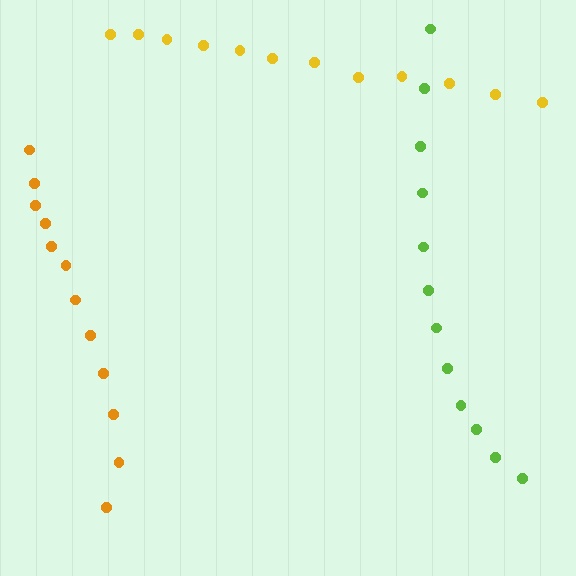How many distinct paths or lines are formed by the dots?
There are 3 distinct paths.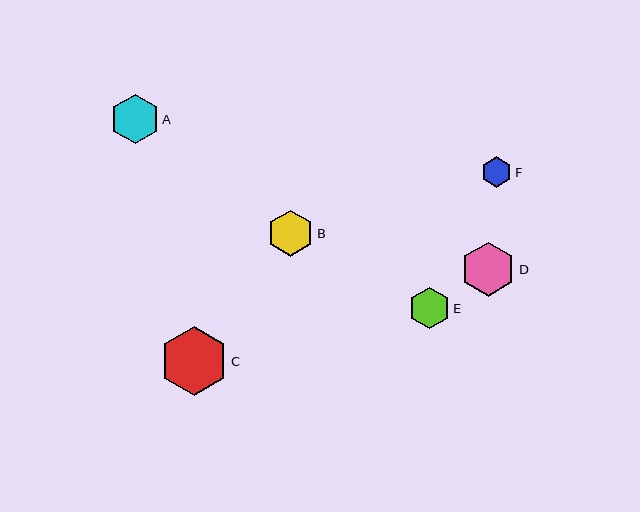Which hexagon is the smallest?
Hexagon F is the smallest with a size of approximately 31 pixels.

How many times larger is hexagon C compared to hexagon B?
Hexagon C is approximately 1.5 times the size of hexagon B.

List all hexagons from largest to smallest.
From largest to smallest: C, D, A, B, E, F.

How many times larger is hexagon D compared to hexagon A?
Hexagon D is approximately 1.1 times the size of hexagon A.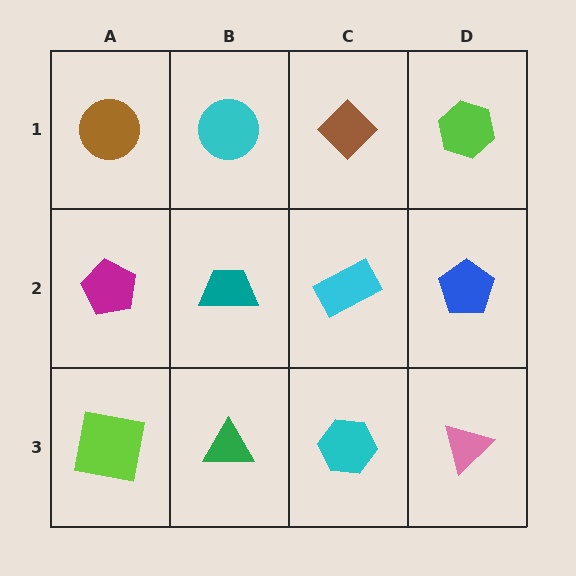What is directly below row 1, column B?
A teal trapezoid.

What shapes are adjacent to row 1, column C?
A cyan rectangle (row 2, column C), a cyan circle (row 1, column B), a lime hexagon (row 1, column D).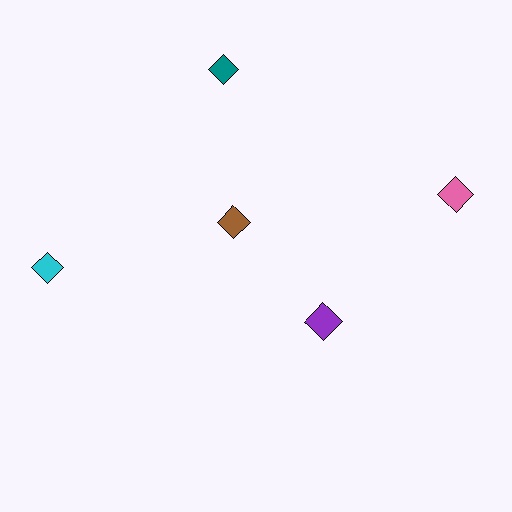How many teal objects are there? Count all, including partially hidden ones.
There is 1 teal object.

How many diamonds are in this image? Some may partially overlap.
There are 5 diamonds.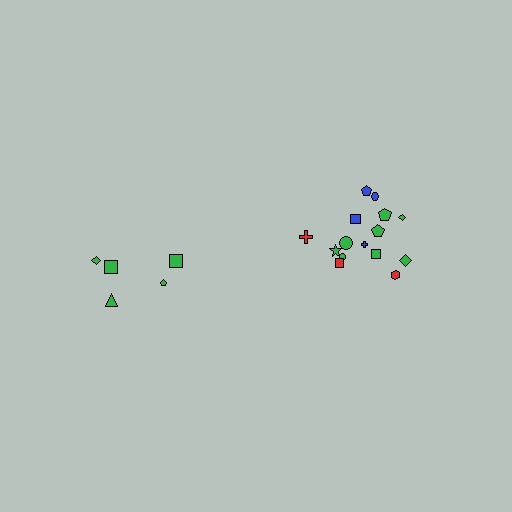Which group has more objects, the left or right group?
The right group.